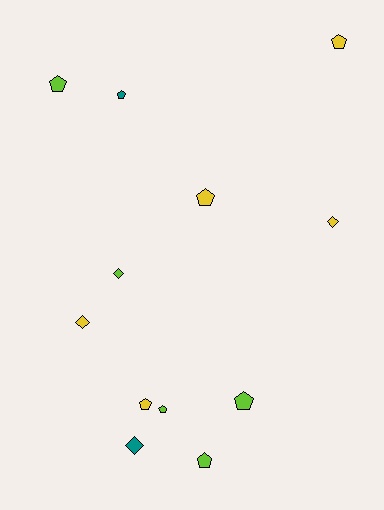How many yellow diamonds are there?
There are 2 yellow diamonds.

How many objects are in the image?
There are 12 objects.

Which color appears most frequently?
Lime, with 5 objects.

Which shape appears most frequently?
Pentagon, with 8 objects.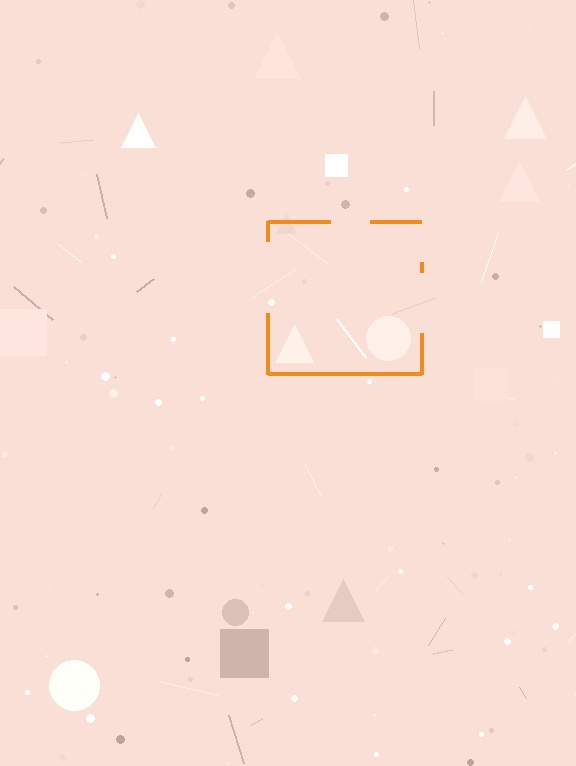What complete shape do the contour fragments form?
The contour fragments form a square.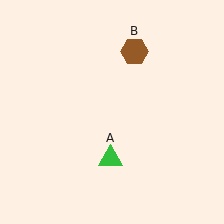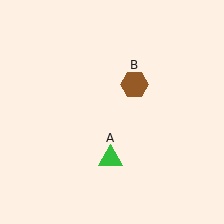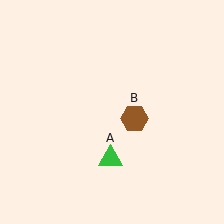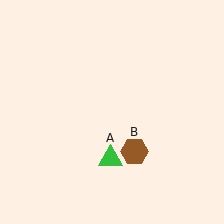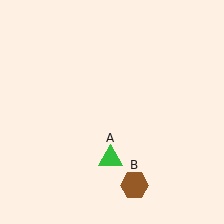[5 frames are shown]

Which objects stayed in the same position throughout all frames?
Green triangle (object A) remained stationary.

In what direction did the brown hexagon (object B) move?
The brown hexagon (object B) moved down.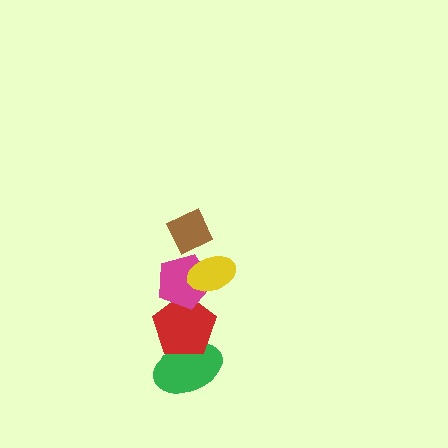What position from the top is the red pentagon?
The red pentagon is 4th from the top.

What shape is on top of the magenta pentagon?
The yellow ellipse is on top of the magenta pentagon.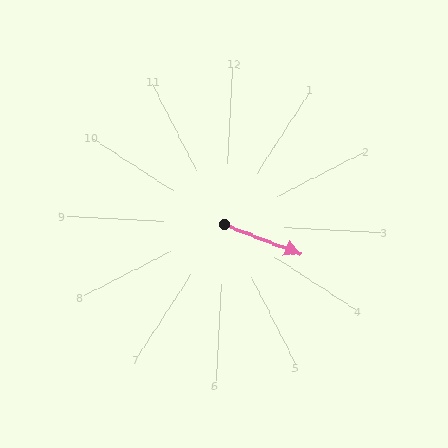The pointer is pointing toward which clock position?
Roughly 4 o'clock.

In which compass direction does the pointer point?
East.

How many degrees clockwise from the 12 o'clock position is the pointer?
Approximately 108 degrees.